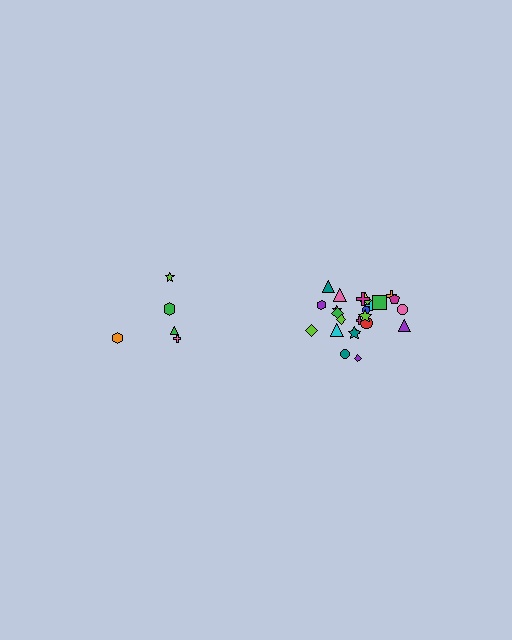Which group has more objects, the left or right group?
The right group.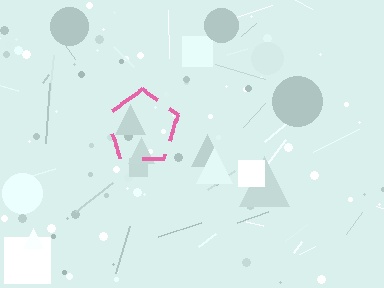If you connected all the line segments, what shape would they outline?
They would outline a pentagon.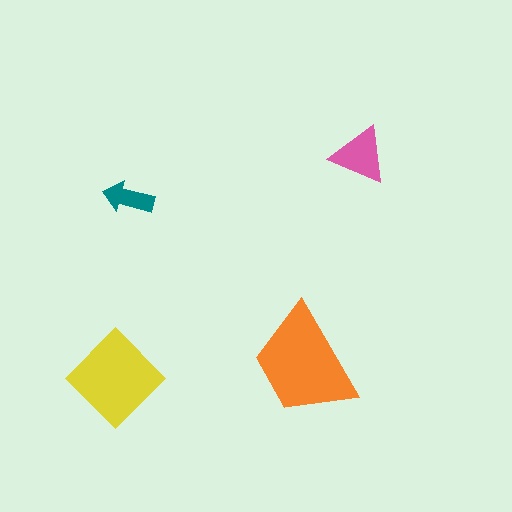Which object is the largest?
The orange trapezoid.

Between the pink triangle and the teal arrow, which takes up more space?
The pink triangle.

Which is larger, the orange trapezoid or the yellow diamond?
The orange trapezoid.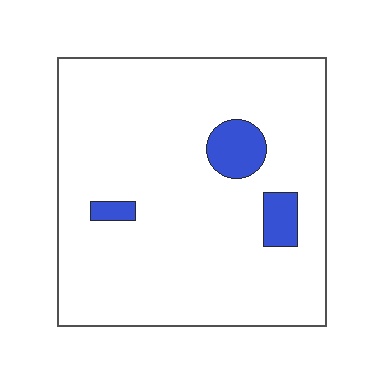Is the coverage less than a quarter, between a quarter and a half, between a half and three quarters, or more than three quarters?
Less than a quarter.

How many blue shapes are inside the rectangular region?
3.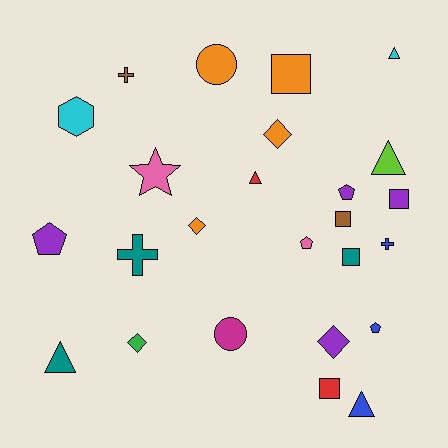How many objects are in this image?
There are 25 objects.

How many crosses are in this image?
There are 3 crosses.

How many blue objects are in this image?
There are 3 blue objects.